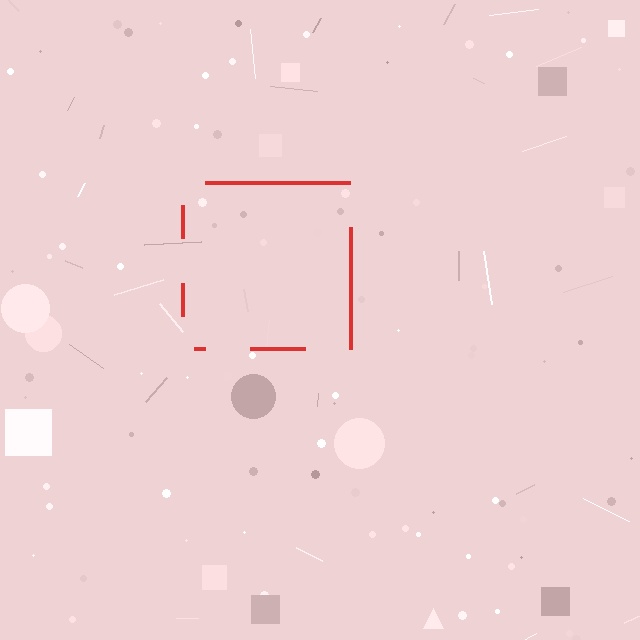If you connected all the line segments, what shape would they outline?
They would outline a square.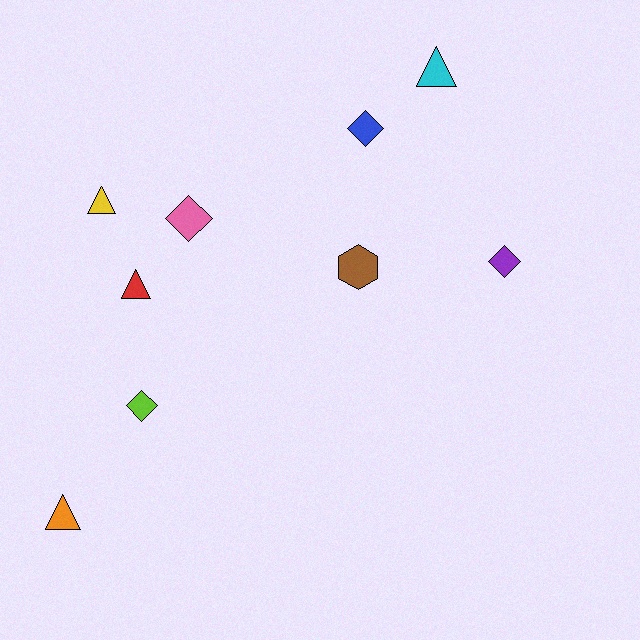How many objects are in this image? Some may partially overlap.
There are 9 objects.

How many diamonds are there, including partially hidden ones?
There are 4 diamonds.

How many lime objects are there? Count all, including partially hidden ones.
There is 1 lime object.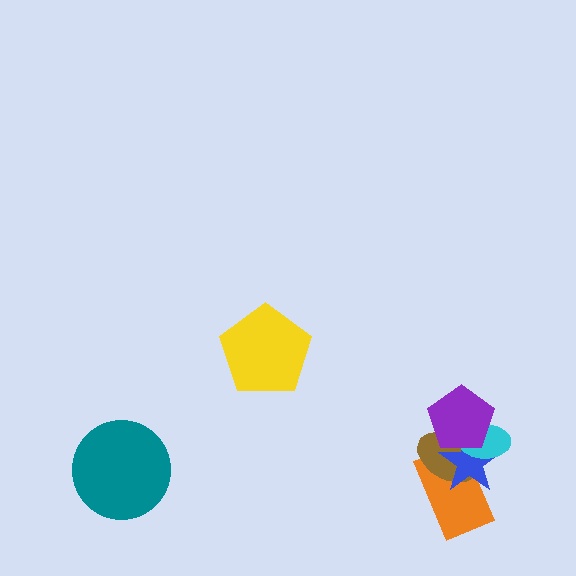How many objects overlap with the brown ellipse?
4 objects overlap with the brown ellipse.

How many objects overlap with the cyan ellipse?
4 objects overlap with the cyan ellipse.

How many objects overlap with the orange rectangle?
3 objects overlap with the orange rectangle.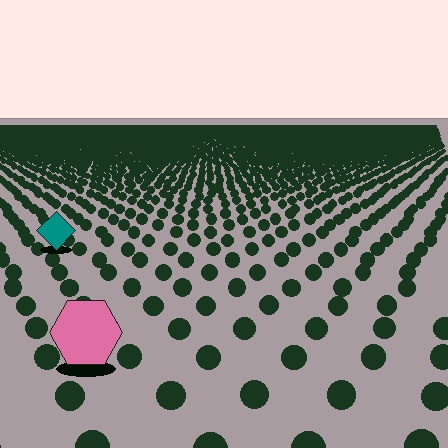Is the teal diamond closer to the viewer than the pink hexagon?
No. The pink hexagon is closer — you can tell from the texture gradient: the ground texture is coarser near it.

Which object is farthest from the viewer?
The teal diamond is farthest from the viewer. It appears smaller and the ground texture around it is denser.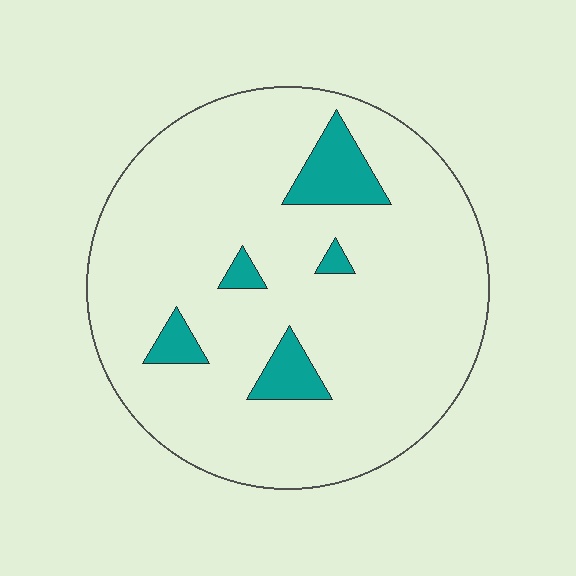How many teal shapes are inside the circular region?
5.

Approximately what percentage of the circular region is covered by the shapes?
Approximately 10%.